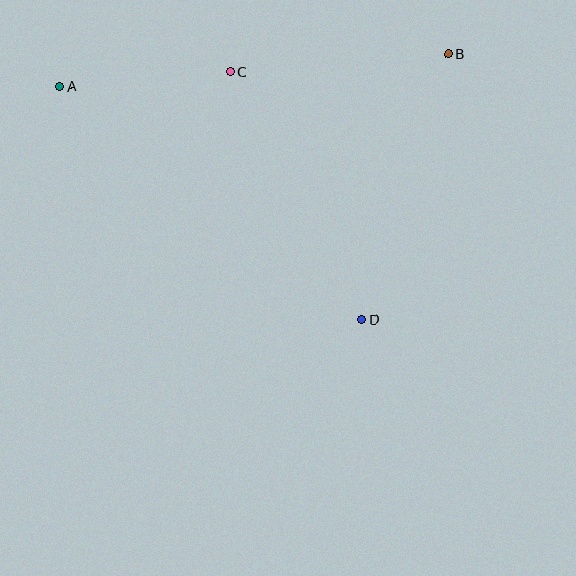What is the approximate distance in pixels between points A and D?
The distance between A and D is approximately 382 pixels.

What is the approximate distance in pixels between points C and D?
The distance between C and D is approximately 281 pixels.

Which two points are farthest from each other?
Points A and B are farthest from each other.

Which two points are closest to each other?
Points A and C are closest to each other.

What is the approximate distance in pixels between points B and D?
The distance between B and D is approximately 279 pixels.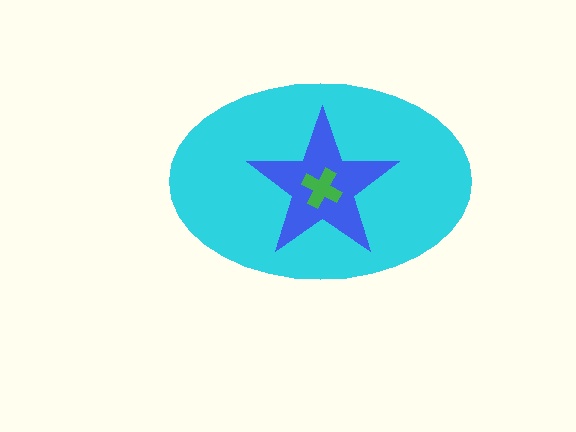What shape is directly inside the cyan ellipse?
The blue star.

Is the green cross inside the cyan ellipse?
Yes.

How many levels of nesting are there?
3.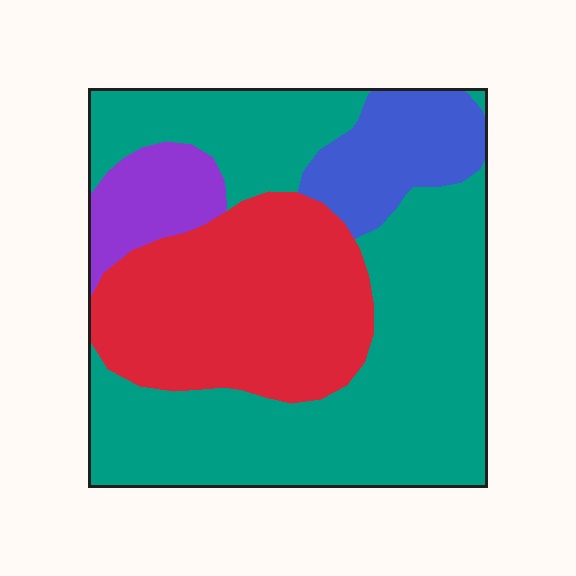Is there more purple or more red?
Red.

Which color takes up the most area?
Teal, at roughly 55%.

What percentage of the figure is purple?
Purple takes up less than a sixth of the figure.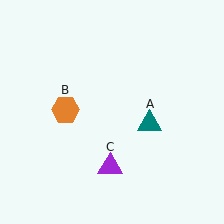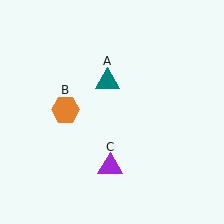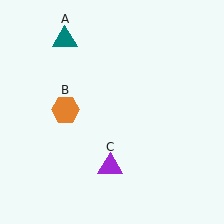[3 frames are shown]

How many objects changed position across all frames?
1 object changed position: teal triangle (object A).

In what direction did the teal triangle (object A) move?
The teal triangle (object A) moved up and to the left.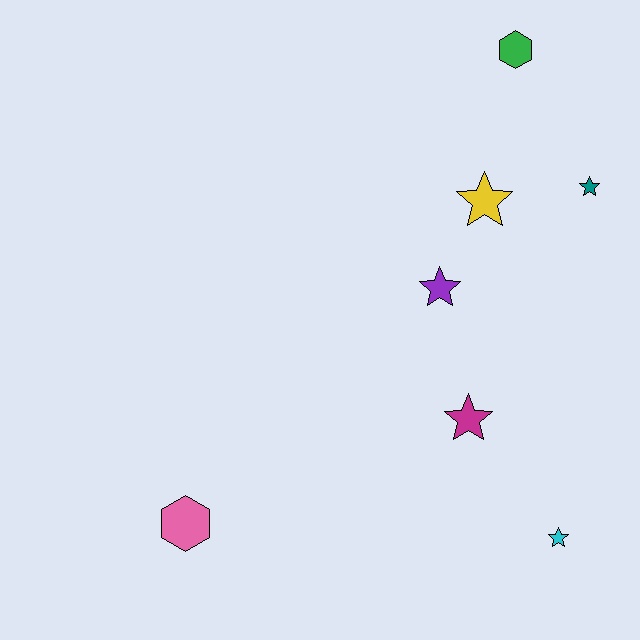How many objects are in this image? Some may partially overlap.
There are 7 objects.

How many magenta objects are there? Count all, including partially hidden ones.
There is 1 magenta object.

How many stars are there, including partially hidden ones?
There are 5 stars.